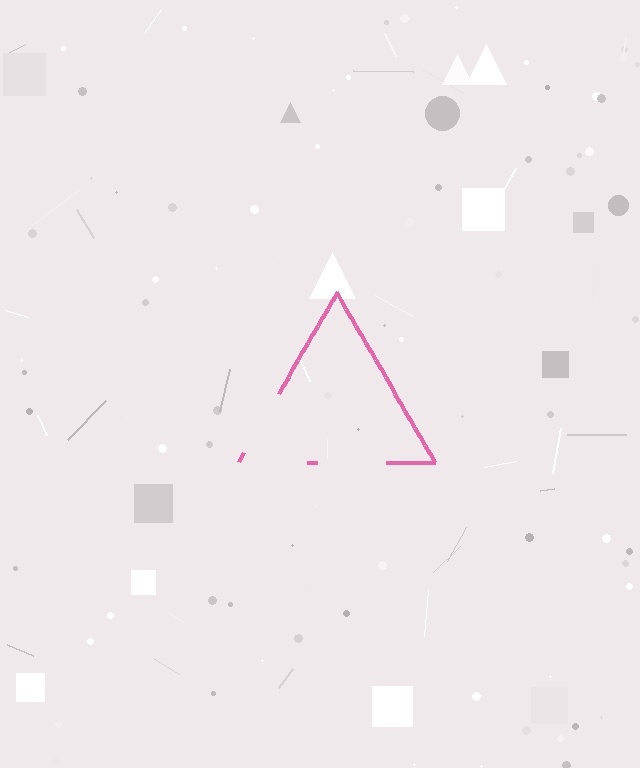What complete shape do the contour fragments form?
The contour fragments form a triangle.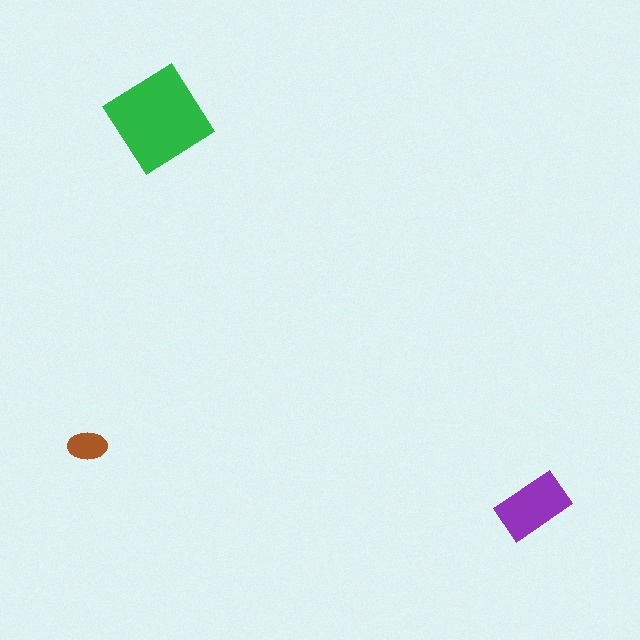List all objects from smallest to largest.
The brown ellipse, the purple rectangle, the green diamond.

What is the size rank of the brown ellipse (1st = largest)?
3rd.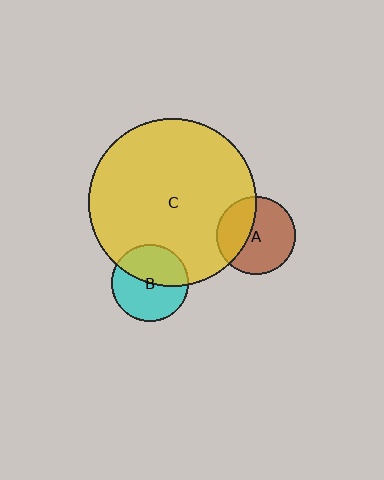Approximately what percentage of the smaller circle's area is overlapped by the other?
Approximately 35%.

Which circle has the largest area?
Circle C (yellow).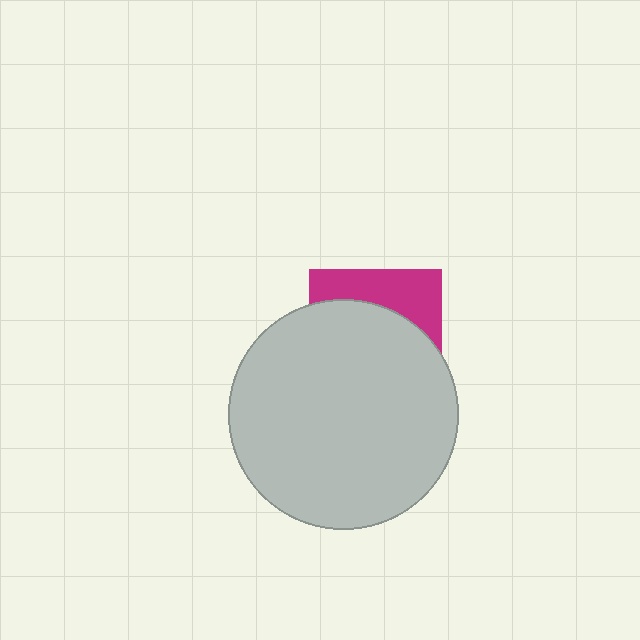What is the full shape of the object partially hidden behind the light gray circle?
The partially hidden object is a magenta square.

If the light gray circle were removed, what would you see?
You would see the complete magenta square.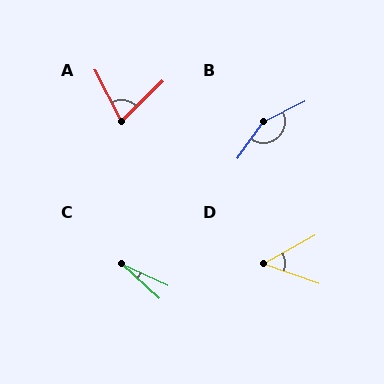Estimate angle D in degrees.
Approximately 48 degrees.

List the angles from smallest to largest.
C (17°), D (48°), A (74°), B (150°).